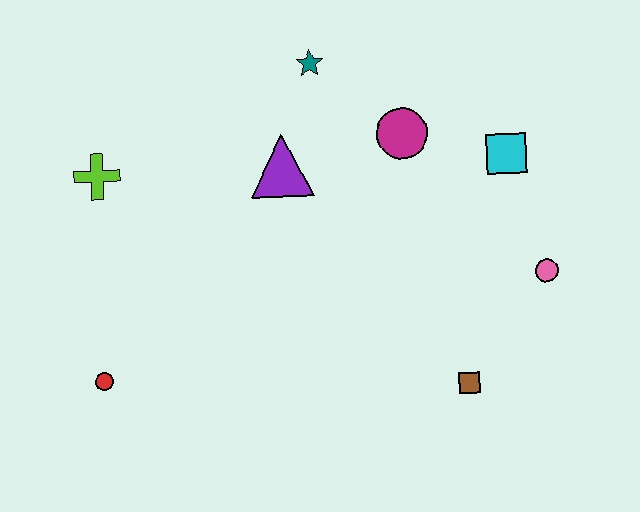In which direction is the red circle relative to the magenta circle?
The red circle is to the left of the magenta circle.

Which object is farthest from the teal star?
The red circle is farthest from the teal star.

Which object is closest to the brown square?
The pink circle is closest to the brown square.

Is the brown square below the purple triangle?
Yes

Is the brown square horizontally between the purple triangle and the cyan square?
Yes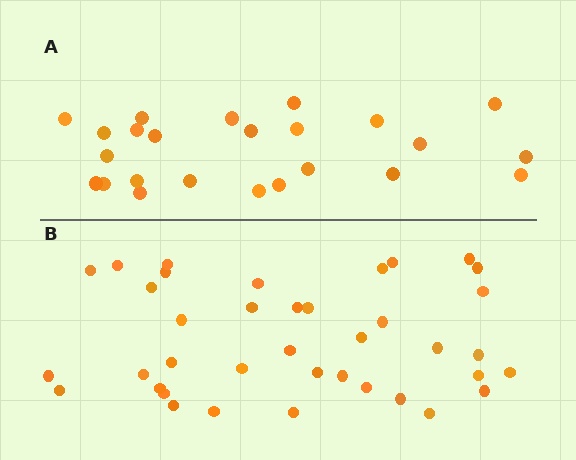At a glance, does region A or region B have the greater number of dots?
Region B (the bottom region) has more dots.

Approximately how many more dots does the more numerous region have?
Region B has approximately 15 more dots than region A.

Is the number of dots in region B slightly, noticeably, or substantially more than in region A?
Region B has substantially more. The ratio is roughly 1.6 to 1.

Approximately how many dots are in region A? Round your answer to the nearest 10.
About 20 dots. (The exact count is 24, which rounds to 20.)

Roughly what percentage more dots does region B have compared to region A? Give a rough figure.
About 60% more.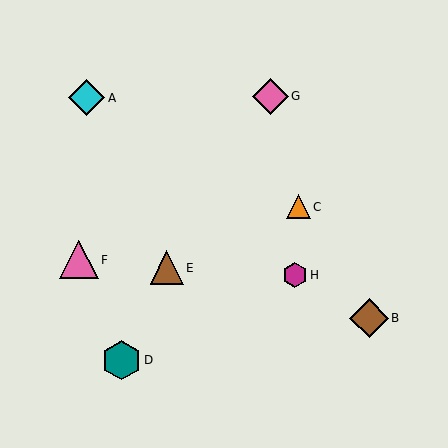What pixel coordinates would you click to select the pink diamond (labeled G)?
Click at (270, 96) to select the pink diamond G.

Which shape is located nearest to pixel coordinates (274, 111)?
The pink diamond (labeled G) at (270, 96) is nearest to that location.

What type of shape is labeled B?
Shape B is a brown diamond.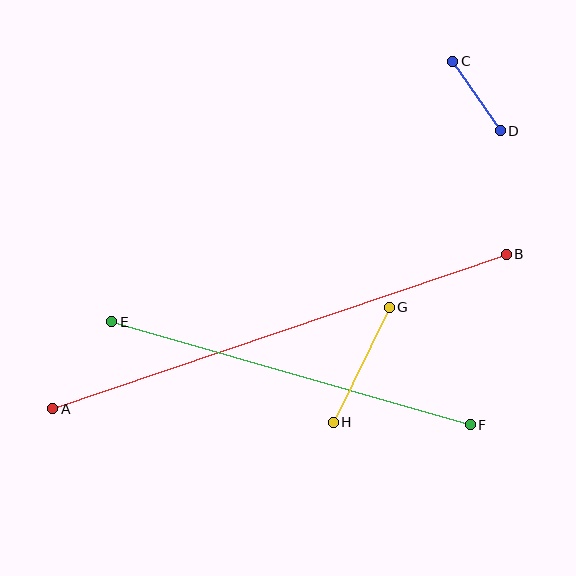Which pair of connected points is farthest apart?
Points A and B are farthest apart.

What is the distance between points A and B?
The distance is approximately 479 pixels.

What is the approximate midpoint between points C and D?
The midpoint is at approximately (476, 96) pixels.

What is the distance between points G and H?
The distance is approximately 128 pixels.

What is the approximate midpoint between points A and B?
The midpoint is at approximately (279, 332) pixels.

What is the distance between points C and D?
The distance is approximately 84 pixels.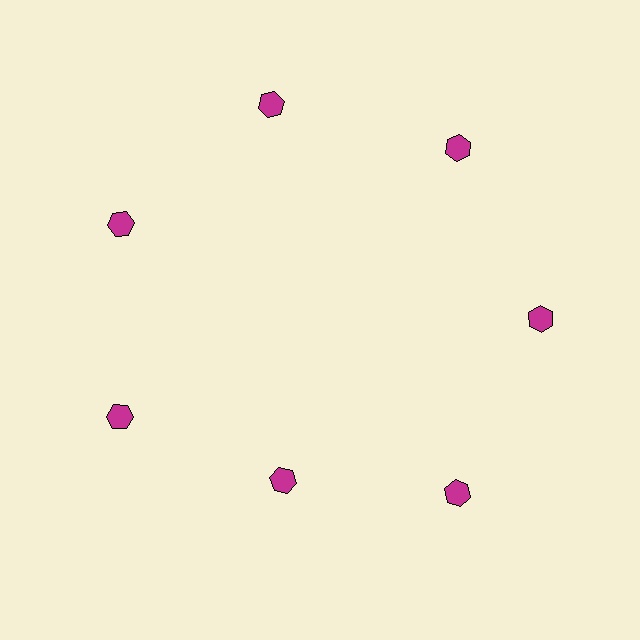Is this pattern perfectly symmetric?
No. The 7 magenta hexagons are arranged in a ring, but one element near the 6 o'clock position is pulled inward toward the center, breaking the 7-fold rotational symmetry.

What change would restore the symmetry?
The symmetry would be restored by moving it outward, back onto the ring so that all 7 hexagons sit at equal angles and equal distance from the center.